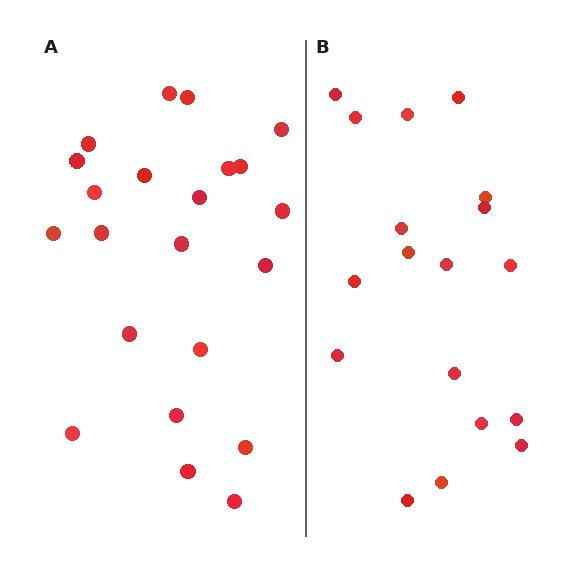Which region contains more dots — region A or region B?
Region A (the left region) has more dots.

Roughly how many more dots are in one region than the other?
Region A has about 4 more dots than region B.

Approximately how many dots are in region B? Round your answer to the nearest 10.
About 20 dots. (The exact count is 18, which rounds to 20.)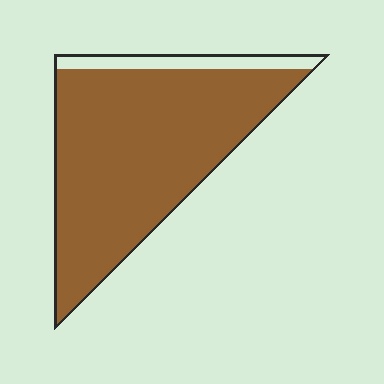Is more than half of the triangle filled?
Yes.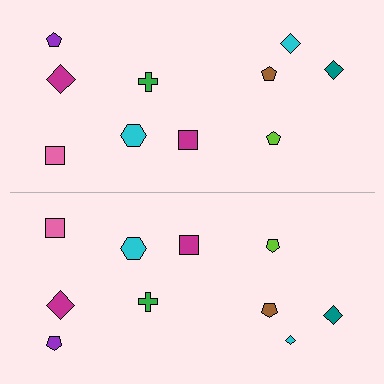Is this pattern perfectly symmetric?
No, the pattern is not perfectly symmetric. The cyan diamond on the bottom side has a different size than its mirror counterpart.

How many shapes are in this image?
There are 20 shapes in this image.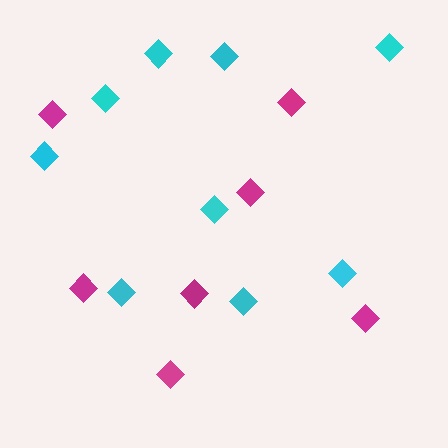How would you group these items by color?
There are 2 groups: one group of magenta diamonds (7) and one group of cyan diamonds (9).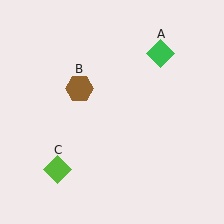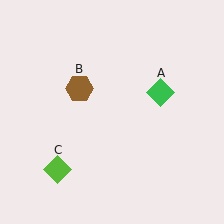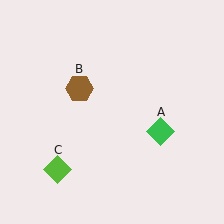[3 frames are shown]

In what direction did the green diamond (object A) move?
The green diamond (object A) moved down.